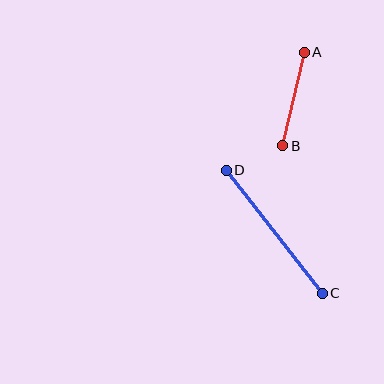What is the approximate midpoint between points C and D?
The midpoint is at approximately (274, 232) pixels.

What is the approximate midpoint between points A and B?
The midpoint is at approximately (294, 99) pixels.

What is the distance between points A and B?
The distance is approximately 96 pixels.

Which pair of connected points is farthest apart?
Points C and D are farthest apart.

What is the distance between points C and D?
The distance is approximately 156 pixels.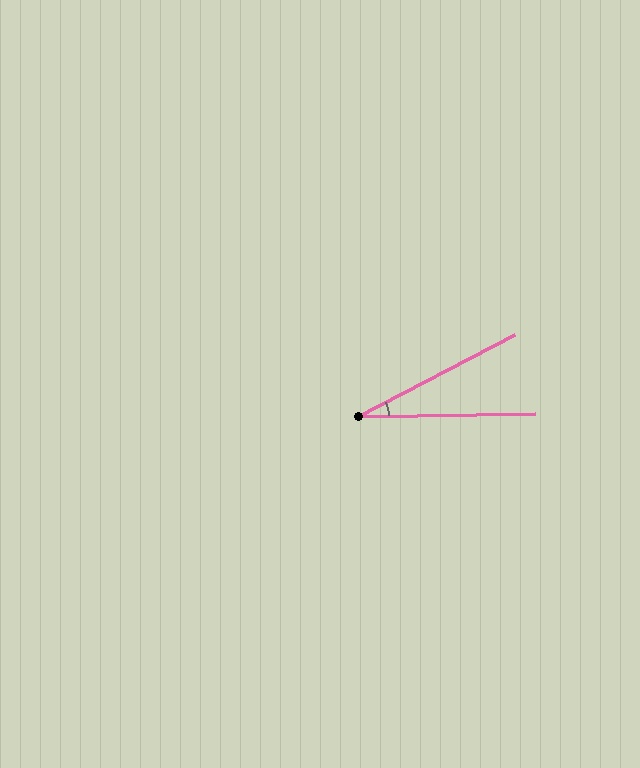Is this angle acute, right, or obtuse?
It is acute.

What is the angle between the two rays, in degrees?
Approximately 27 degrees.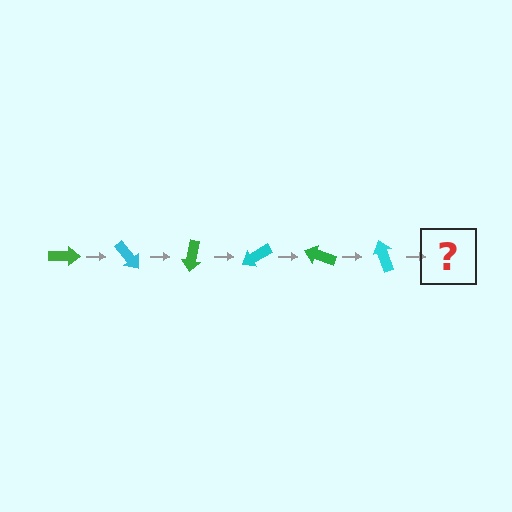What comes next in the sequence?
The next element should be a green arrow, rotated 300 degrees from the start.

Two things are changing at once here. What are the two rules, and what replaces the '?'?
The two rules are that it rotates 50 degrees each step and the color cycles through green and cyan. The '?' should be a green arrow, rotated 300 degrees from the start.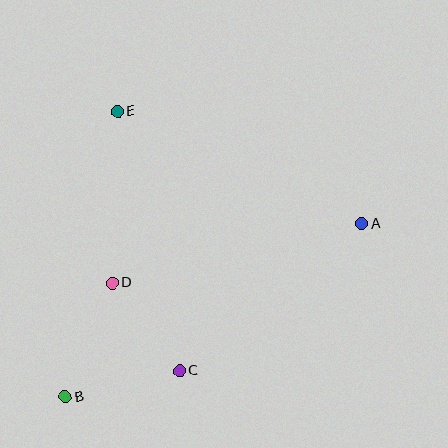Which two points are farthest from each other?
Points A and B are farthest from each other.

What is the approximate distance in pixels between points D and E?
The distance between D and E is approximately 172 pixels.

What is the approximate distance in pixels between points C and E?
The distance between C and E is approximately 267 pixels.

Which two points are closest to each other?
Points C and D are closest to each other.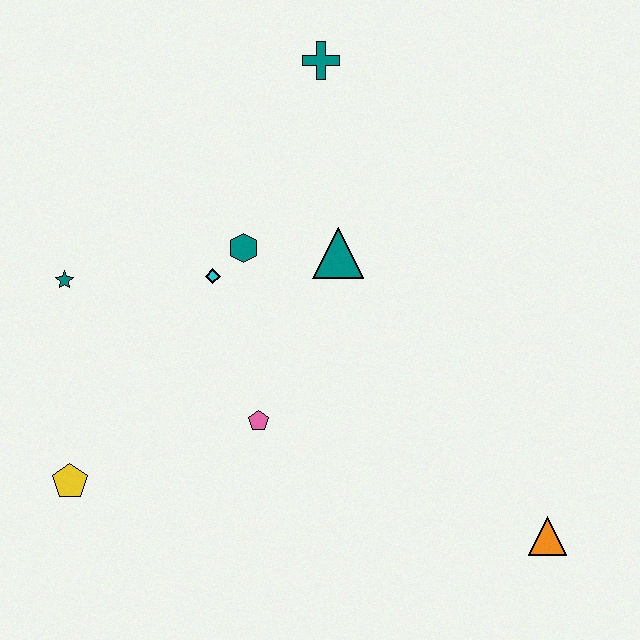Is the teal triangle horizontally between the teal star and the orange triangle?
Yes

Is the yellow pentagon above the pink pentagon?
No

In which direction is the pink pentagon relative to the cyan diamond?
The pink pentagon is below the cyan diamond.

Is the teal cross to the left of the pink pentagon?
No